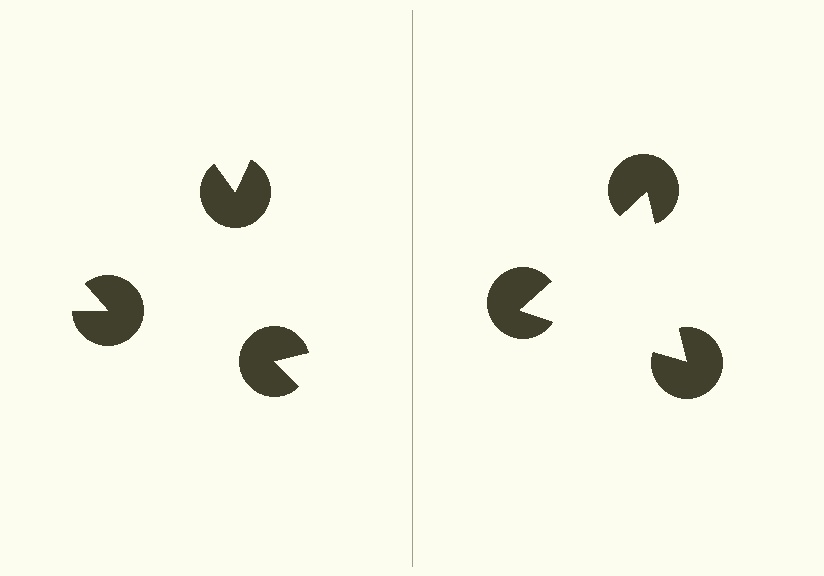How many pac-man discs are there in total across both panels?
6 — 3 on each side.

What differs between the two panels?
The pac-man discs are positioned identically on both sides; only the wedge orientations differ. On the right they align to a triangle; on the left they are misaligned.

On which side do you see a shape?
An illusory triangle appears on the right side. On the left side the wedge cuts are rotated, so no coherent shape forms.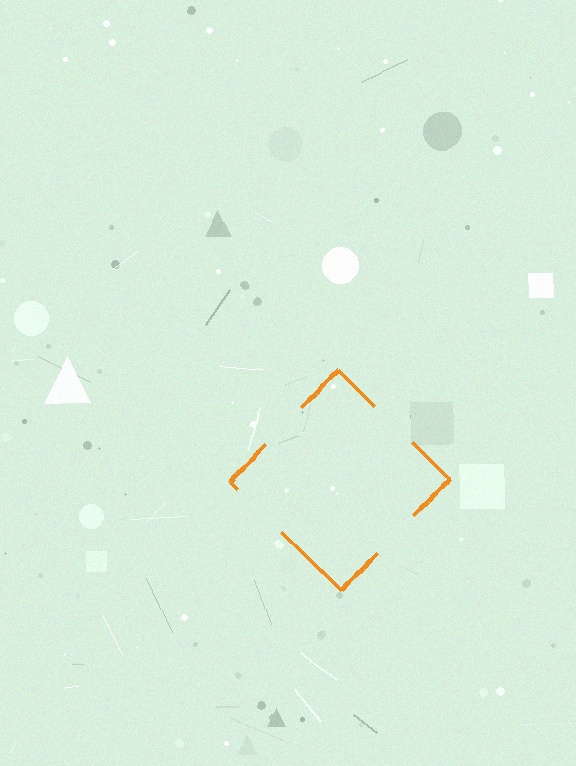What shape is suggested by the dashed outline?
The dashed outline suggests a diamond.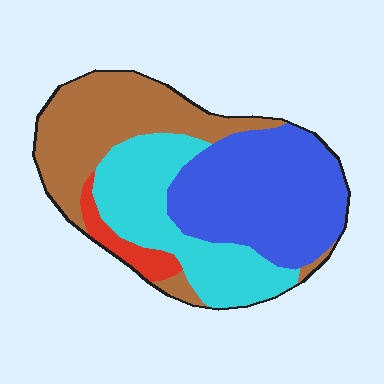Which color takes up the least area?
Red, at roughly 5%.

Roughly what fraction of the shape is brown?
Brown takes up about one third (1/3) of the shape.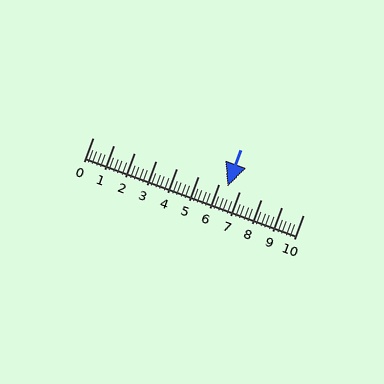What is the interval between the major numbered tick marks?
The major tick marks are spaced 1 units apart.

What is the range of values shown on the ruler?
The ruler shows values from 0 to 10.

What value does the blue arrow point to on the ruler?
The blue arrow points to approximately 6.4.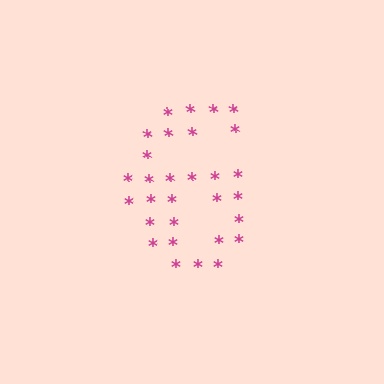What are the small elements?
The small elements are asterisks.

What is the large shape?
The large shape is the digit 6.